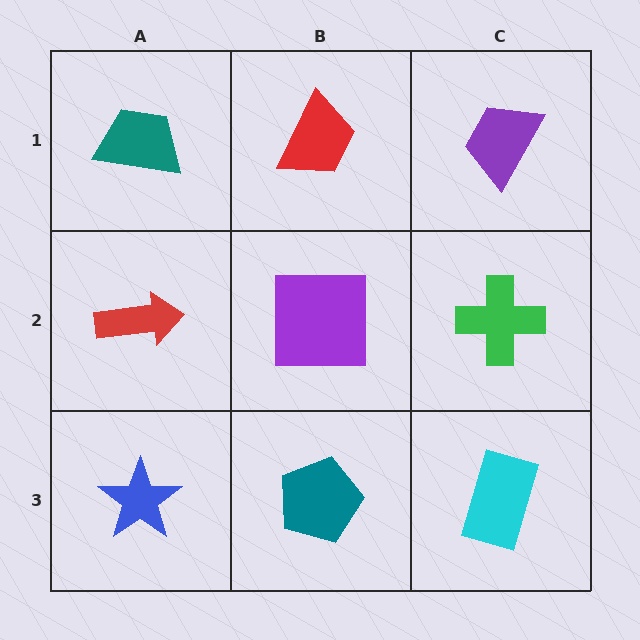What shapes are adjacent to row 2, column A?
A teal trapezoid (row 1, column A), a blue star (row 3, column A), a purple square (row 2, column B).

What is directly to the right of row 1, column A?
A red trapezoid.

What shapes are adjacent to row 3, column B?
A purple square (row 2, column B), a blue star (row 3, column A), a cyan rectangle (row 3, column C).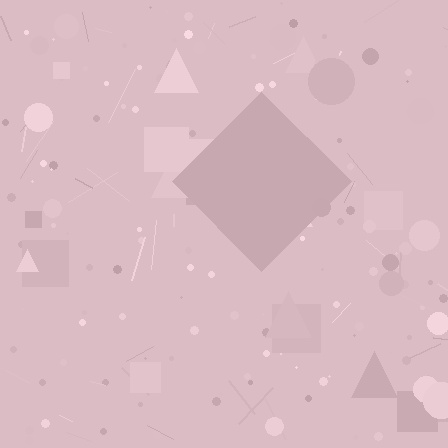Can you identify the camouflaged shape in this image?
The camouflaged shape is a diamond.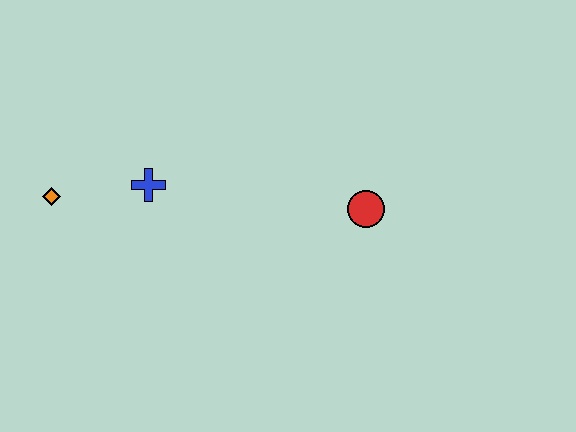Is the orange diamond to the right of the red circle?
No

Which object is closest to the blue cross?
The orange diamond is closest to the blue cross.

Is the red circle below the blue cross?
Yes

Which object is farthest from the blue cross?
The red circle is farthest from the blue cross.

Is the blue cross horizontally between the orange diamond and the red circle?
Yes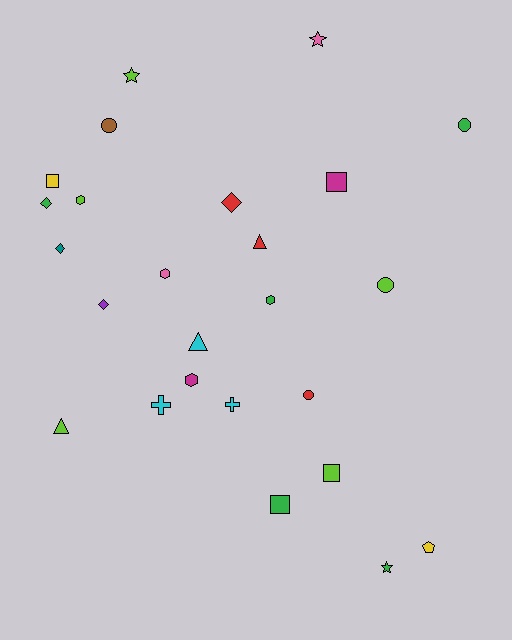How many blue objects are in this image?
There are no blue objects.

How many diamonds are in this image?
There are 4 diamonds.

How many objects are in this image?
There are 25 objects.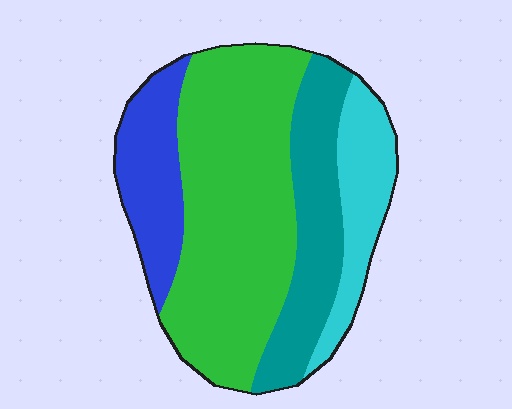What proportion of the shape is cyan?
Cyan takes up about one eighth (1/8) of the shape.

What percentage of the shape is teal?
Teal covers 21% of the shape.